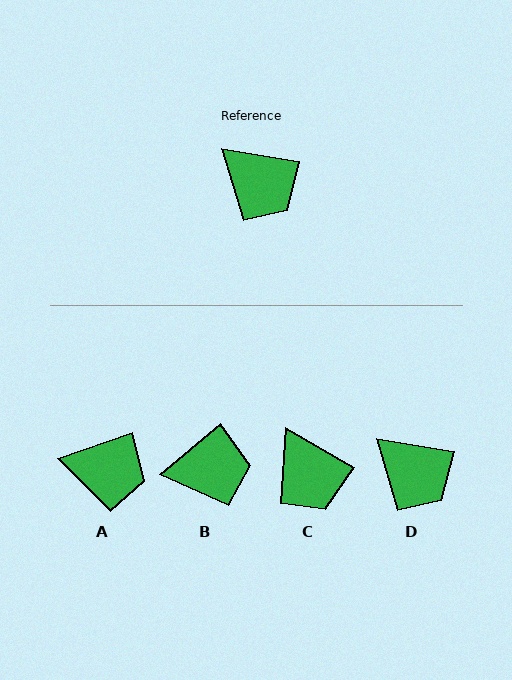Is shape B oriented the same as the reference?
No, it is off by about 50 degrees.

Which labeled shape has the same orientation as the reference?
D.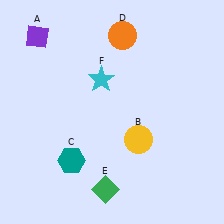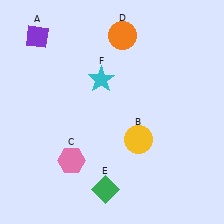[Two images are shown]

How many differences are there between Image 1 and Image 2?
There is 1 difference between the two images.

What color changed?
The hexagon (C) changed from teal in Image 1 to pink in Image 2.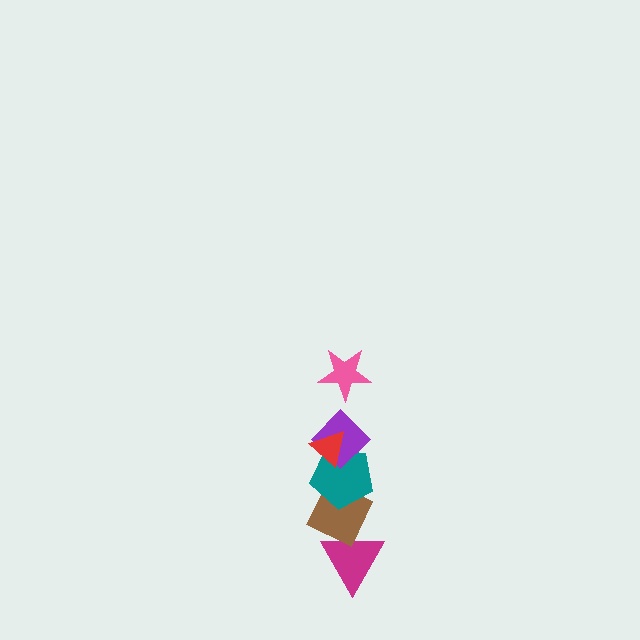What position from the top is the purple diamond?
The purple diamond is 3rd from the top.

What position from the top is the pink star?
The pink star is 1st from the top.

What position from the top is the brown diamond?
The brown diamond is 5th from the top.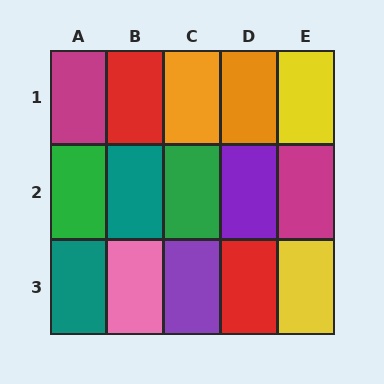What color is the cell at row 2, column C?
Green.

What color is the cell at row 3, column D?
Red.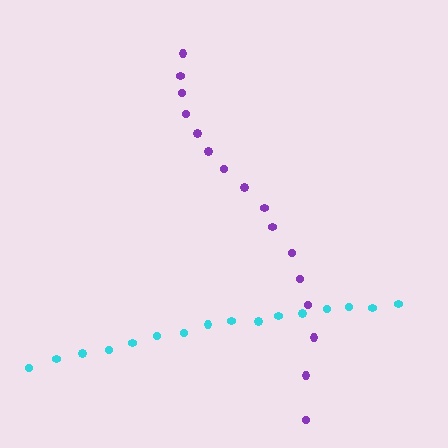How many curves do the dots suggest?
There are 2 distinct paths.